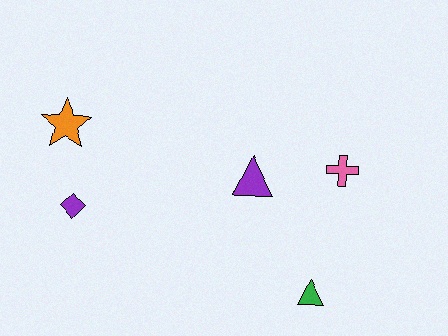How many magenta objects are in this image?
There are no magenta objects.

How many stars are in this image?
There is 1 star.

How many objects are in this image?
There are 5 objects.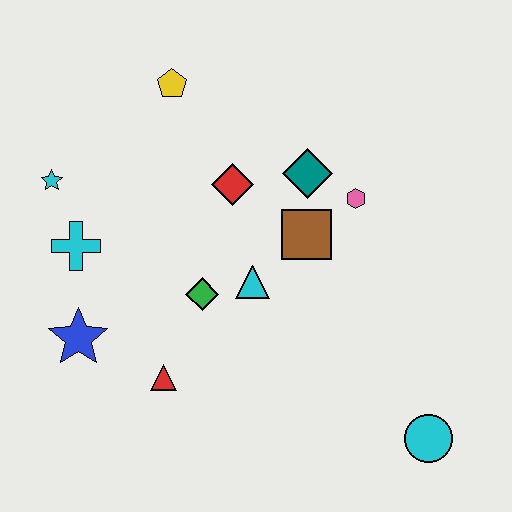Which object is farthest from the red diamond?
The cyan circle is farthest from the red diamond.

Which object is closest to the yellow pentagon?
The red diamond is closest to the yellow pentagon.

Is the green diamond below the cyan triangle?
Yes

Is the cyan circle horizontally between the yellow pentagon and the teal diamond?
No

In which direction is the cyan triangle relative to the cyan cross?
The cyan triangle is to the right of the cyan cross.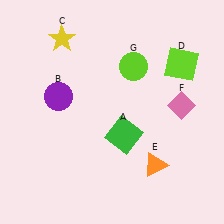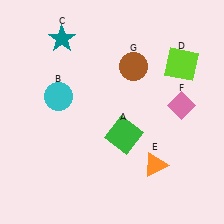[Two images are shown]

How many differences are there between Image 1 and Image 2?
There are 3 differences between the two images.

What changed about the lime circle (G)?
In Image 1, G is lime. In Image 2, it changed to brown.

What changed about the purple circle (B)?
In Image 1, B is purple. In Image 2, it changed to cyan.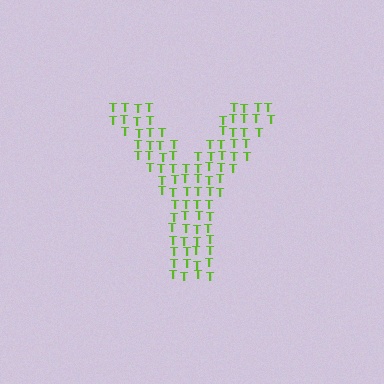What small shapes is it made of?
It is made of small letter T's.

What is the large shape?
The large shape is the letter Y.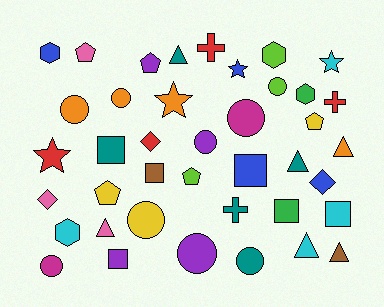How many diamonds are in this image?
There are 3 diamonds.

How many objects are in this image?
There are 40 objects.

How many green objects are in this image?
There are 2 green objects.